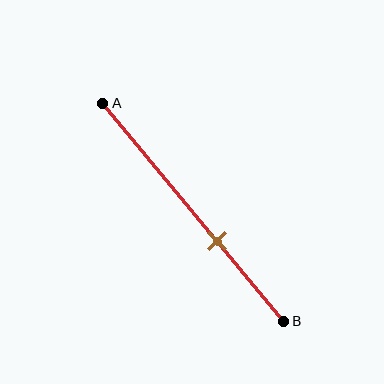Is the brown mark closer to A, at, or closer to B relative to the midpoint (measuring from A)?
The brown mark is closer to point B than the midpoint of segment AB.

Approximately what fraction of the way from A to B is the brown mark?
The brown mark is approximately 65% of the way from A to B.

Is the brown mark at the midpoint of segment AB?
No, the mark is at about 65% from A, not at the 50% midpoint.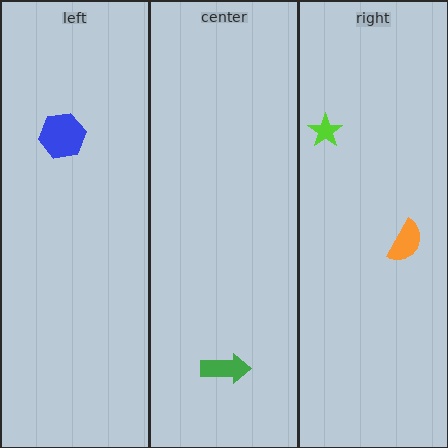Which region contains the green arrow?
The center region.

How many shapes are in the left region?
1.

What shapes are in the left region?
The blue hexagon.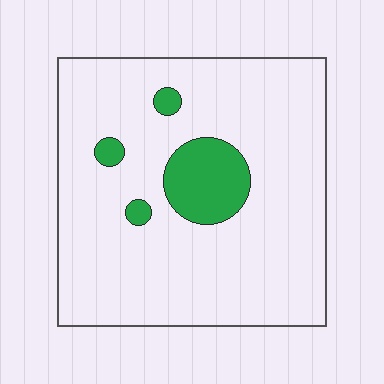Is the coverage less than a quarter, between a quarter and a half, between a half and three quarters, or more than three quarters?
Less than a quarter.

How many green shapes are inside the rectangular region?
4.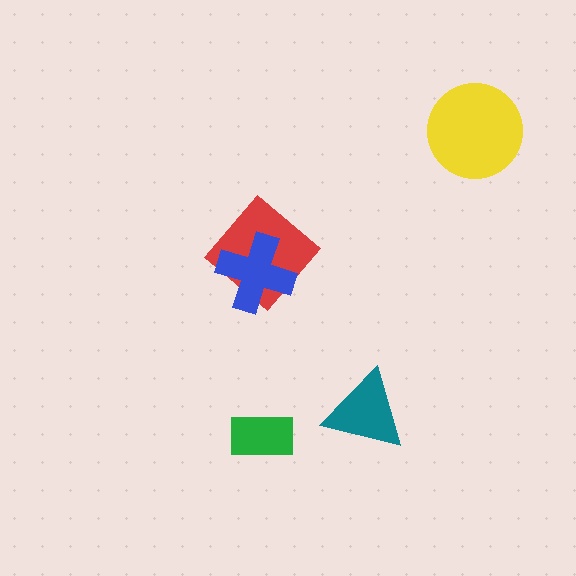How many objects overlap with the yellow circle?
0 objects overlap with the yellow circle.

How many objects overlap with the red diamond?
1 object overlaps with the red diamond.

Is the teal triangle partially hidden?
No, no other shape covers it.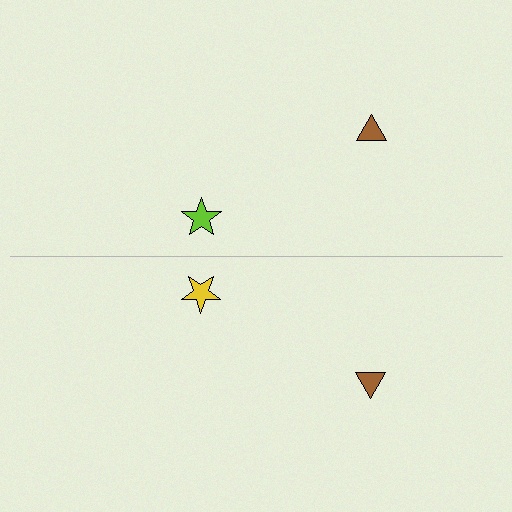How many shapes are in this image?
There are 4 shapes in this image.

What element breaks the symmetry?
The yellow star on the bottom side breaks the symmetry — its mirror counterpart is lime.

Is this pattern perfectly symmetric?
No, the pattern is not perfectly symmetric. The yellow star on the bottom side breaks the symmetry — its mirror counterpart is lime.